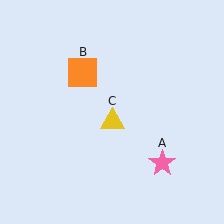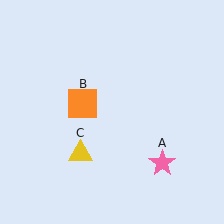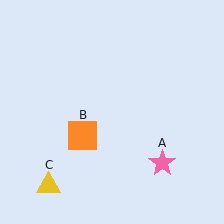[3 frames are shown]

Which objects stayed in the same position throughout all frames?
Pink star (object A) remained stationary.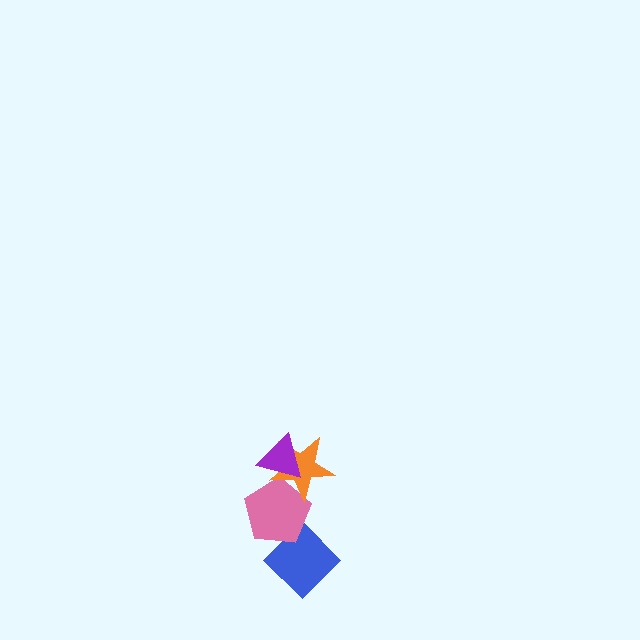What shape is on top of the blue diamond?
The pink pentagon is on top of the blue diamond.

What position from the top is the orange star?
The orange star is 2nd from the top.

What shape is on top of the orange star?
The purple triangle is on top of the orange star.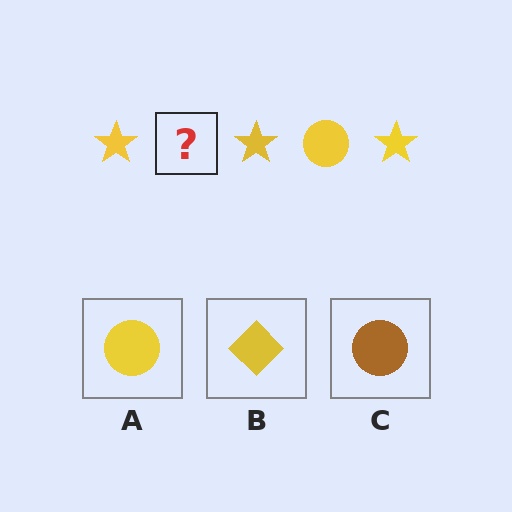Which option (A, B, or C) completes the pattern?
A.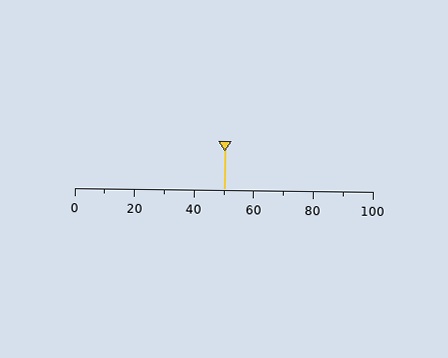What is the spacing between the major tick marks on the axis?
The major ticks are spaced 20 apart.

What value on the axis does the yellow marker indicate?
The marker indicates approximately 50.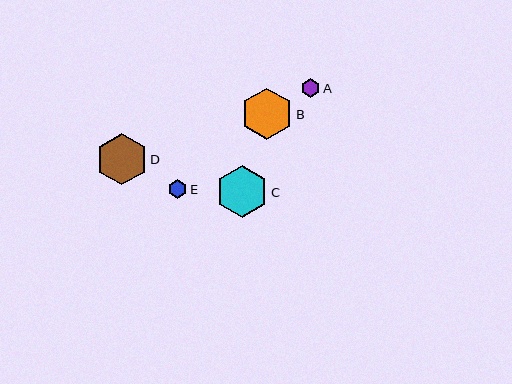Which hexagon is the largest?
Hexagon C is the largest with a size of approximately 53 pixels.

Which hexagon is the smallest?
Hexagon E is the smallest with a size of approximately 19 pixels.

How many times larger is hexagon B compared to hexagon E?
Hexagon B is approximately 2.8 times the size of hexagon E.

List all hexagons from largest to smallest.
From largest to smallest: C, D, B, A, E.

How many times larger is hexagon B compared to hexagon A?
Hexagon B is approximately 2.7 times the size of hexagon A.